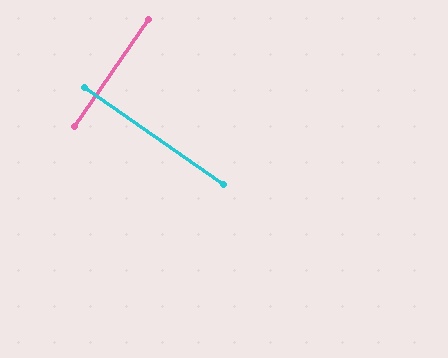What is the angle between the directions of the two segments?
Approximately 90 degrees.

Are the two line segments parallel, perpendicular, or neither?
Perpendicular — they meet at approximately 90°.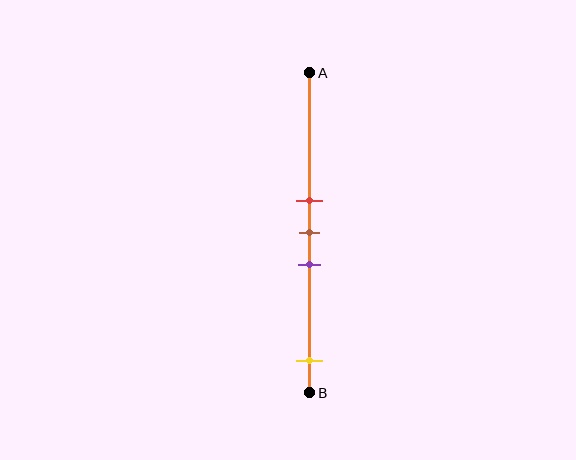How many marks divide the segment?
There are 4 marks dividing the segment.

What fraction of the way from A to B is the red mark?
The red mark is approximately 40% (0.4) of the way from A to B.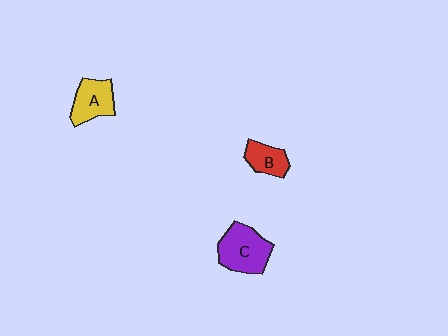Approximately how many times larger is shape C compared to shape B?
Approximately 1.8 times.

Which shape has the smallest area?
Shape B (red).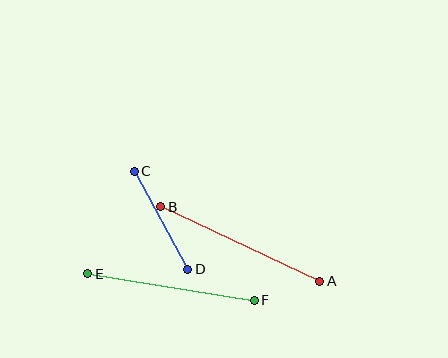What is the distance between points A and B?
The distance is approximately 176 pixels.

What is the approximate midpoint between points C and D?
The midpoint is at approximately (161, 220) pixels.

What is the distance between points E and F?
The distance is approximately 169 pixels.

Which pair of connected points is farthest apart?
Points A and B are farthest apart.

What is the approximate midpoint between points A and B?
The midpoint is at approximately (240, 244) pixels.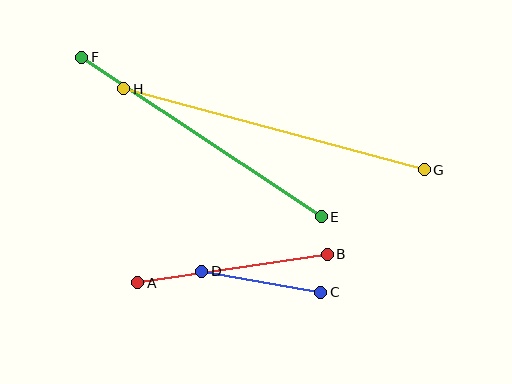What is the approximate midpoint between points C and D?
The midpoint is at approximately (261, 282) pixels.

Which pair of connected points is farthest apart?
Points G and H are farthest apart.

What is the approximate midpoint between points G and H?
The midpoint is at approximately (274, 129) pixels.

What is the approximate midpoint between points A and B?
The midpoint is at approximately (232, 268) pixels.